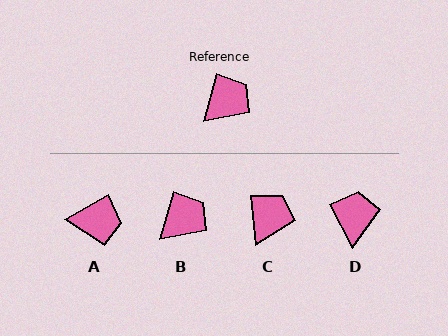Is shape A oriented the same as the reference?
No, it is off by about 44 degrees.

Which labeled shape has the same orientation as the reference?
B.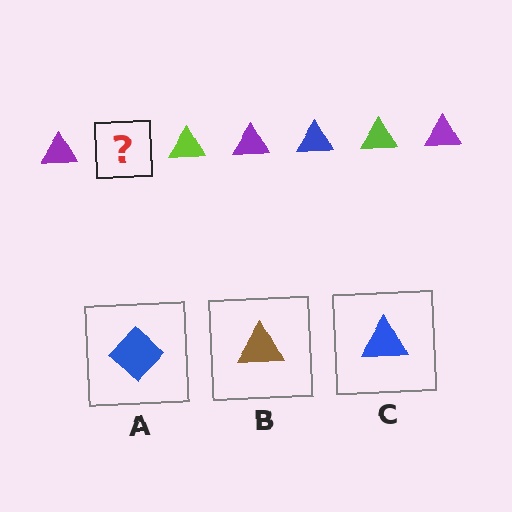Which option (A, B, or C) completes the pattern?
C.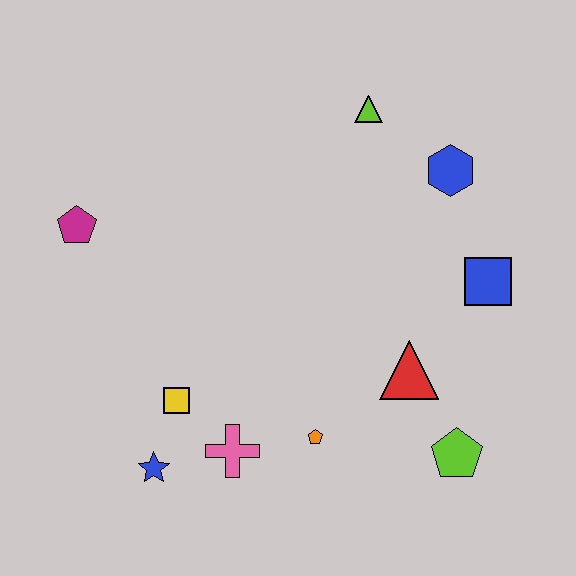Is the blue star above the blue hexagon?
No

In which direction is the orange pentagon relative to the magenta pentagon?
The orange pentagon is to the right of the magenta pentagon.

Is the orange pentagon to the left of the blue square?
Yes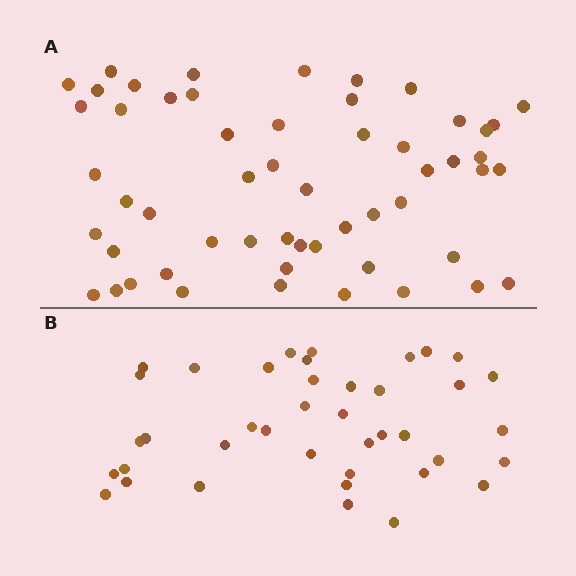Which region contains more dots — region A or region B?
Region A (the top region) has more dots.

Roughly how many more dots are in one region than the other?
Region A has approximately 15 more dots than region B.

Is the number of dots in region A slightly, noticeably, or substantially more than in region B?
Region A has noticeably more, but not dramatically so. The ratio is roughly 1.4 to 1.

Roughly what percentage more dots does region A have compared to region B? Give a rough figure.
About 40% more.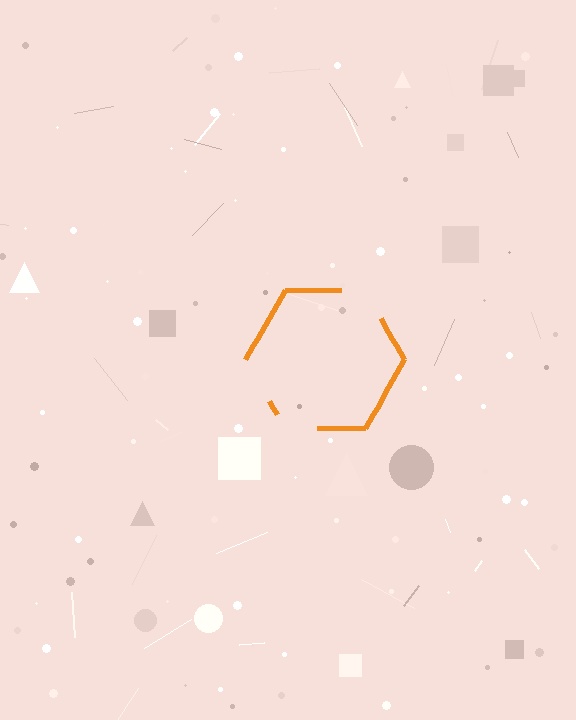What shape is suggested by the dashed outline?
The dashed outline suggests a hexagon.